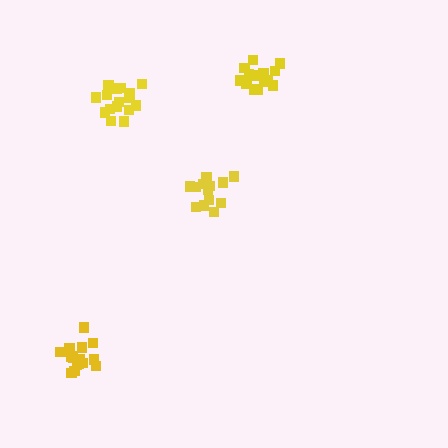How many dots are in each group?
Group 1: 15 dots, Group 2: 14 dots, Group 3: 15 dots, Group 4: 16 dots (60 total).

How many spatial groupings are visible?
There are 4 spatial groupings.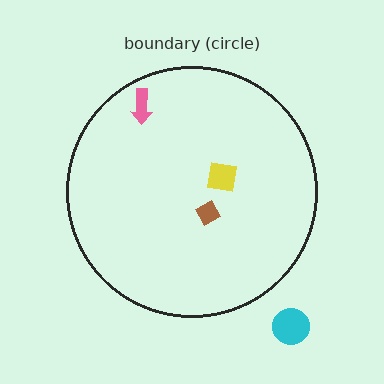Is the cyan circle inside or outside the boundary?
Outside.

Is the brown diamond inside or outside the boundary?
Inside.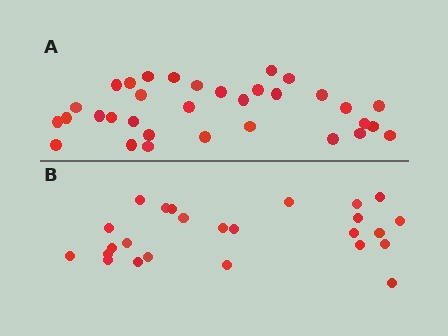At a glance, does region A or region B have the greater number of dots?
Region A (the top region) has more dots.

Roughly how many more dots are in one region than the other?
Region A has roughly 8 or so more dots than region B.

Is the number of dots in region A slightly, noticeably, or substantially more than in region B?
Region A has noticeably more, but not dramatically so. The ratio is roughly 1.3 to 1.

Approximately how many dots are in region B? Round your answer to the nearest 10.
About 20 dots. (The exact count is 25, which rounds to 20.)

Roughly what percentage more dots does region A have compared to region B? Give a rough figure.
About 30% more.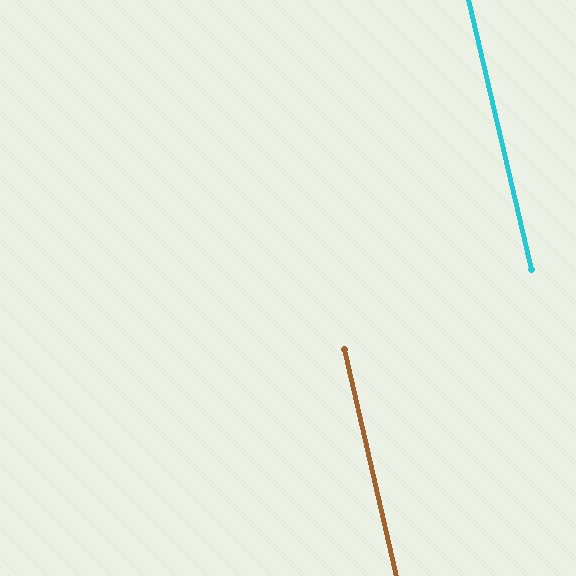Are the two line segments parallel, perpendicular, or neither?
Parallel — their directions differ by only 0.3°.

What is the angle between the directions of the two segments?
Approximately 0 degrees.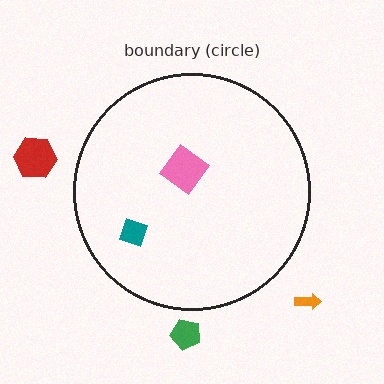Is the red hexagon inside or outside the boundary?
Outside.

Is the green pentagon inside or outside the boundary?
Outside.